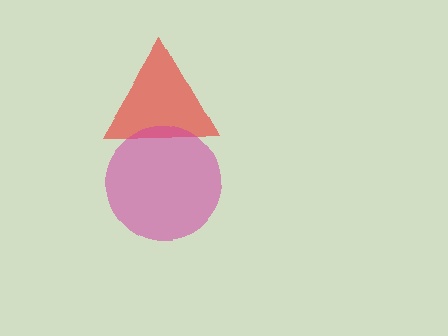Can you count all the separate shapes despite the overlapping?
Yes, there are 2 separate shapes.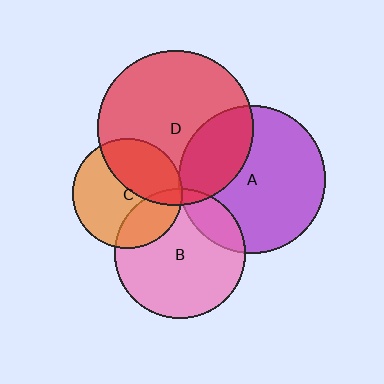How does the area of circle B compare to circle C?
Approximately 1.4 times.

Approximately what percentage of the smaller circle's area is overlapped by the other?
Approximately 30%.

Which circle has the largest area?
Circle D (red).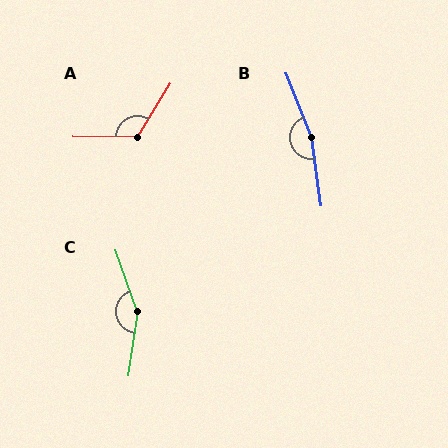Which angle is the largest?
B, at approximately 167 degrees.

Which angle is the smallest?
A, at approximately 121 degrees.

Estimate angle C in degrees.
Approximately 152 degrees.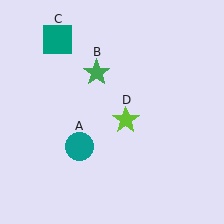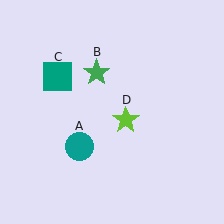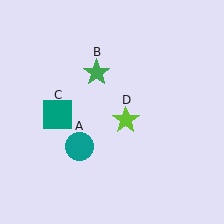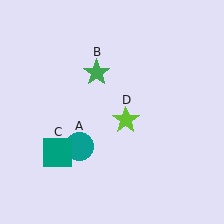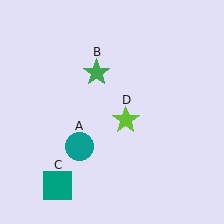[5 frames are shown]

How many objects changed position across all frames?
1 object changed position: teal square (object C).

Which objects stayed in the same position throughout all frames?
Teal circle (object A) and green star (object B) and lime star (object D) remained stationary.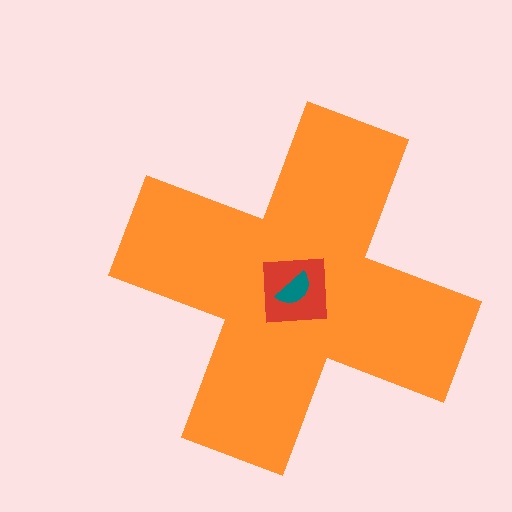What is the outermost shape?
The orange cross.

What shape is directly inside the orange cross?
The red square.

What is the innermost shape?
The teal semicircle.